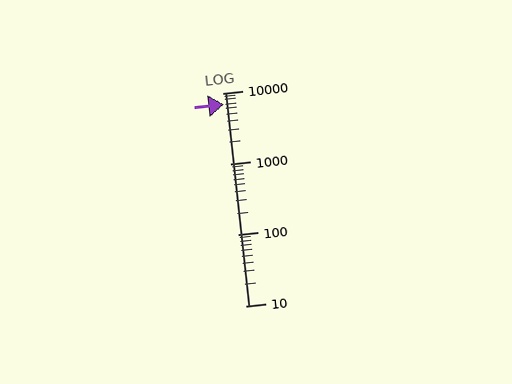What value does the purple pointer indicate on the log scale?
The pointer indicates approximately 6800.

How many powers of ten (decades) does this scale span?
The scale spans 3 decades, from 10 to 10000.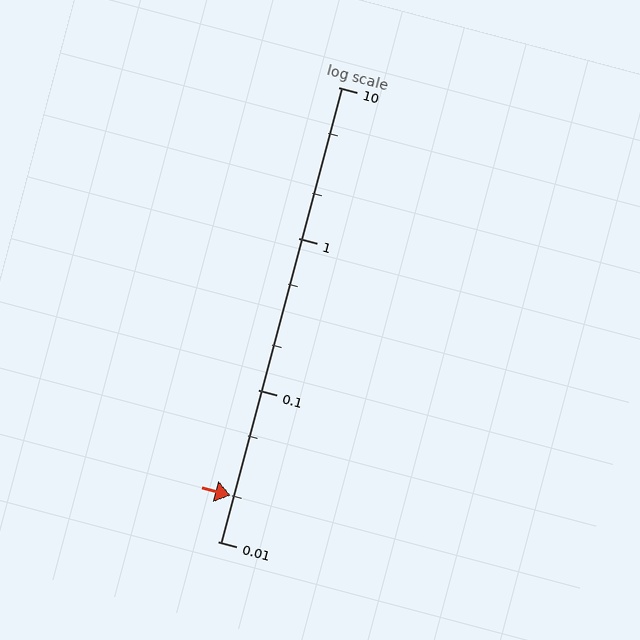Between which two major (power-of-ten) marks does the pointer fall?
The pointer is between 0.01 and 0.1.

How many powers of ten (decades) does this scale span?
The scale spans 3 decades, from 0.01 to 10.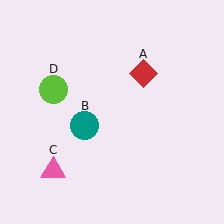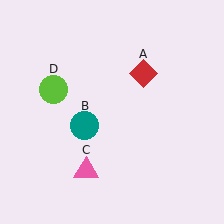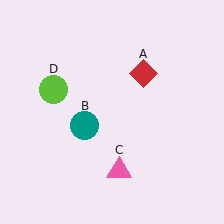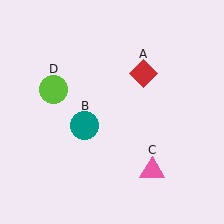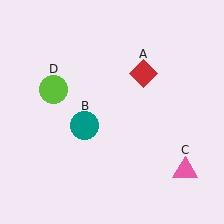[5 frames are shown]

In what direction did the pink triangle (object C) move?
The pink triangle (object C) moved right.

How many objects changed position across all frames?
1 object changed position: pink triangle (object C).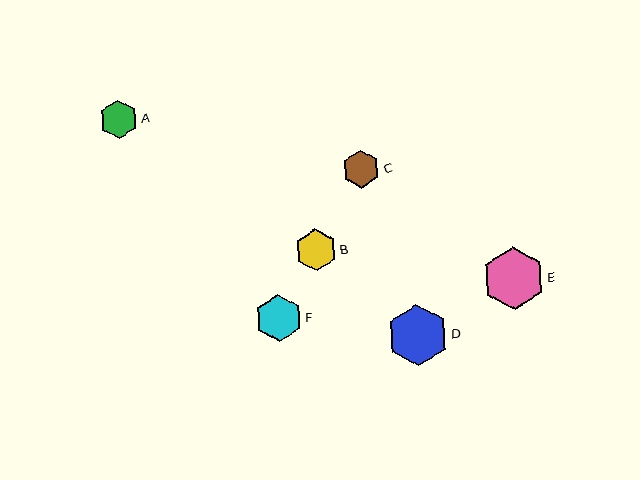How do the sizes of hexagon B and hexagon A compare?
Hexagon B and hexagon A are approximately the same size.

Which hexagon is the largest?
Hexagon E is the largest with a size of approximately 62 pixels.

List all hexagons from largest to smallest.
From largest to smallest: E, D, F, B, A, C.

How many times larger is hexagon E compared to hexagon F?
Hexagon E is approximately 1.3 times the size of hexagon F.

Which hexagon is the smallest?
Hexagon C is the smallest with a size of approximately 38 pixels.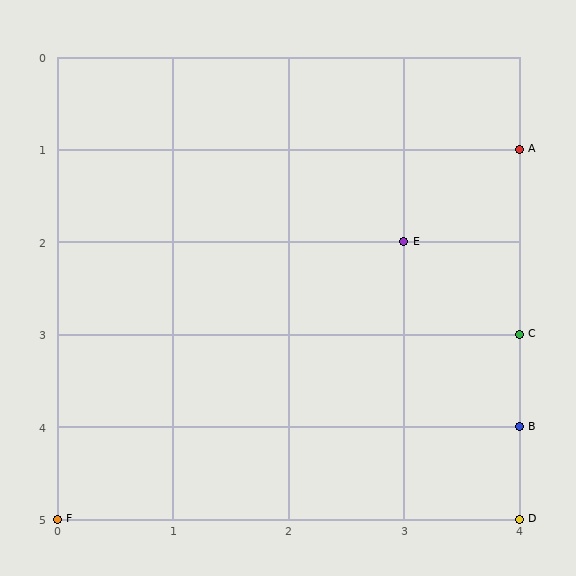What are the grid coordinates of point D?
Point D is at grid coordinates (4, 5).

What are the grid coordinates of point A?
Point A is at grid coordinates (4, 1).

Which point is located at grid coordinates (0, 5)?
Point F is at (0, 5).